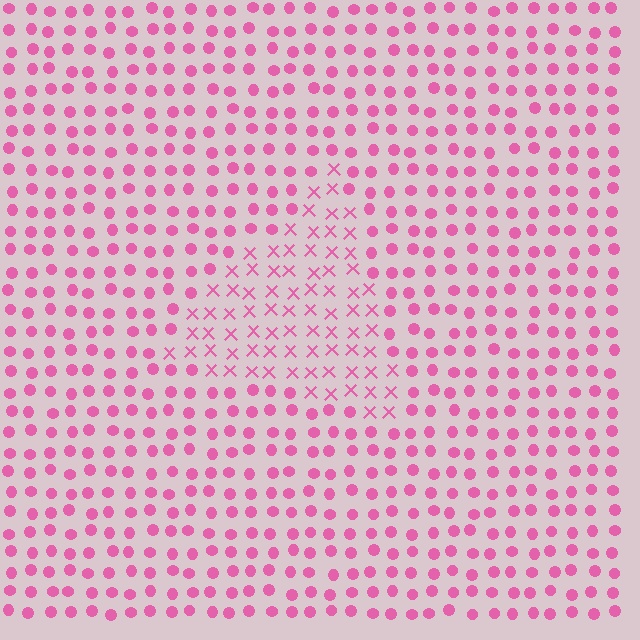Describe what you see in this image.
The image is filled with small pink elements arranged in a uniform grid. A triangle-shaped region contains X marks, while the surrounding area contains circles. The boundary is defined purely by the change in element shape.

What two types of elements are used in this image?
The image uses X marks inside the triangle region and circles outside it.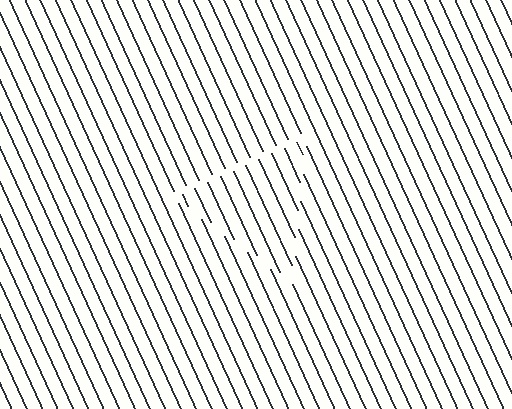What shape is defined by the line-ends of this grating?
An illusory triangle. The interior of the shape contains the same grating, shifted by half a period — the contour is defined by the phase discontinuity where line-ends from the inner and outer gratings abut.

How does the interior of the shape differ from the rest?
The interior of the shape contains the same grating, shifted by half a period — the contour is defined by the phase discontinuity where line-ends from the inner and outer gratings abut.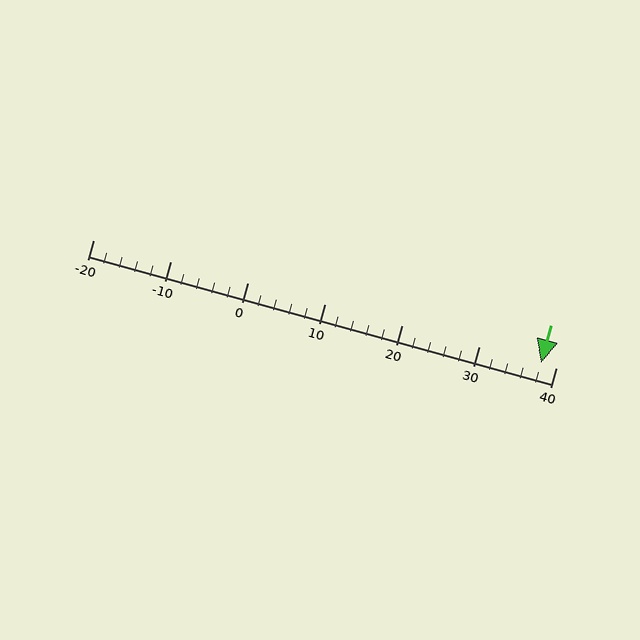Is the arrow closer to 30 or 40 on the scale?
The arrow is closer to 40.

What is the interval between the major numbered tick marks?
The major tick marks are spaced 10 units apart.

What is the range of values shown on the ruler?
The ruler shows values from -20 to 40.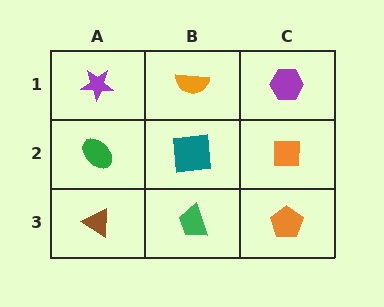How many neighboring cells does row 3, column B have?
3.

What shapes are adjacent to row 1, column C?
An orange square (row 2, column C), an orange semicircle (row 1, column B).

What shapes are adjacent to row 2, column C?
A purple hexagon (row 1, column C), an orange pentagon (row 3, column C), a teal square (row 2, column B).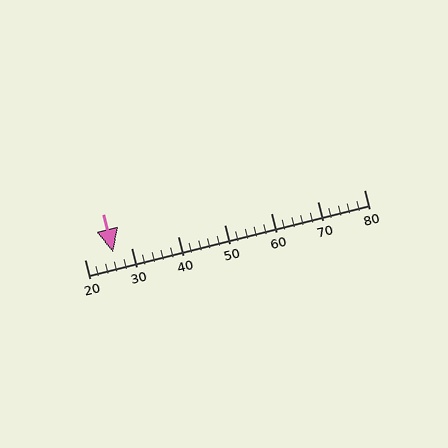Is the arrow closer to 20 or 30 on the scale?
The arrow is closer to 30.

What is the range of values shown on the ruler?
The ruler shows values from 20 to 80.